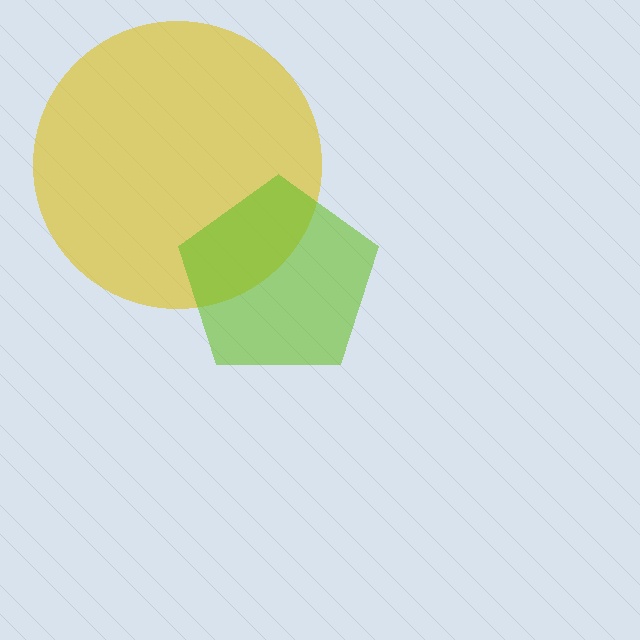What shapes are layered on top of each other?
The layered shapes are: a yellow circle, a lime pentagon.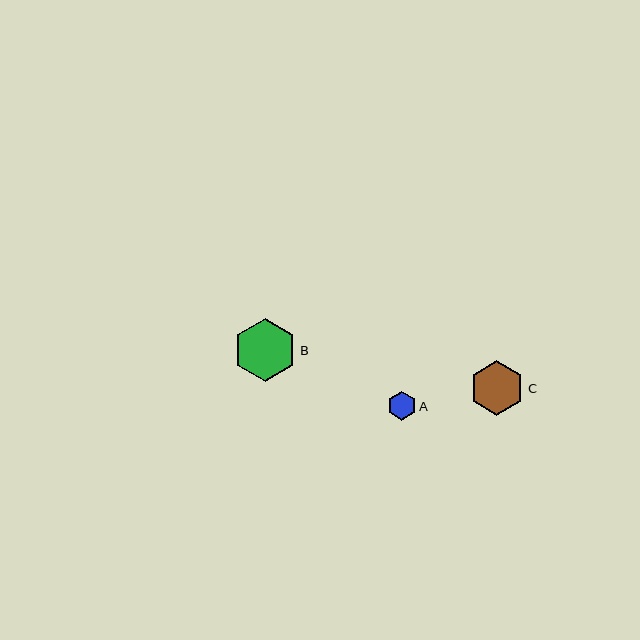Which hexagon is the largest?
Hexagon B is the largest with a size of approximately 63 pixels.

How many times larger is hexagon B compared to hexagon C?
Hexagon B is approximately 1.2 times the size of hexagon C.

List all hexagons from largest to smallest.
From largest to smallest: B, C, A.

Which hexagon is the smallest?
Hexagon A is the smallest with a size of approximately 29 pixels.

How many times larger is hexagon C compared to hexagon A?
Hexagon C is approximately 1.9 times the size of hexagon A.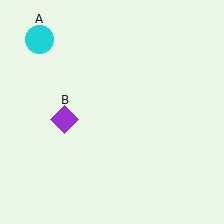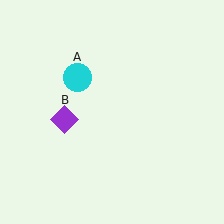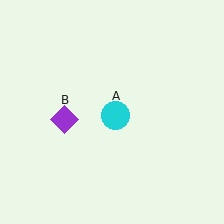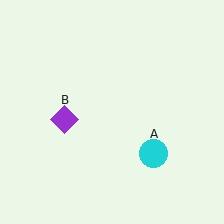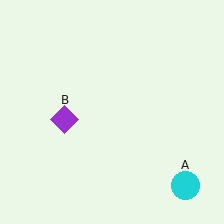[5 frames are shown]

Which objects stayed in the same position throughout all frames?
Purple diamond (object B) remained stationary.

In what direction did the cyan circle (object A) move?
The cyan circle (object A) moved down and to the right.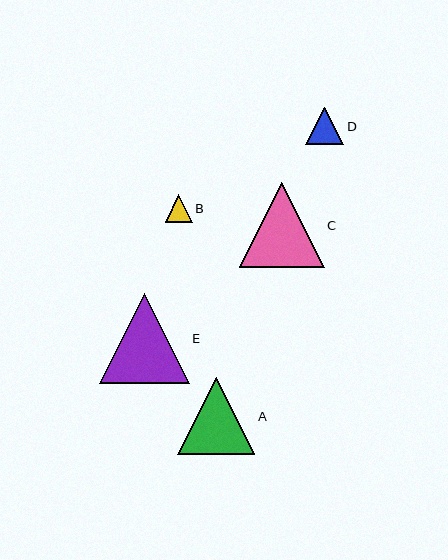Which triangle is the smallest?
Triangle B is the smallest with a size of approximately 27 pixels.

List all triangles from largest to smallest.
From largest to smallest: E, C, A, D, B.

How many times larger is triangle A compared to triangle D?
Triangle A is approximately 2.0 times the size of triangle D.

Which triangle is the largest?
Triangle E is the largest with a size of approximately 90 pixels.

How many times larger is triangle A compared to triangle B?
Triangle A is approximately 2.8 times the size of triangle B.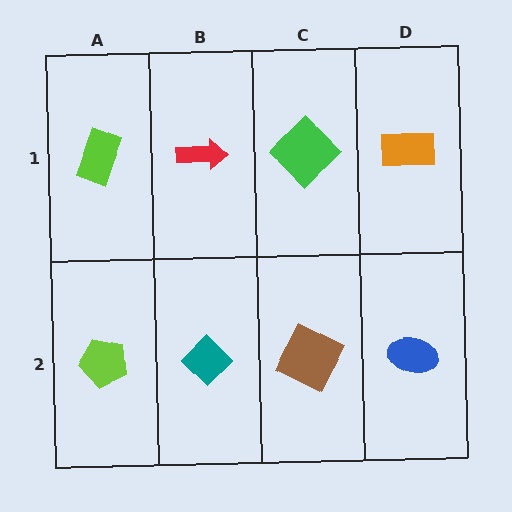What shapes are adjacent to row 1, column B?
A teal diamond (row 2, column B), a lime rectangle (row 1, column A), a green diamond (row 1, column C).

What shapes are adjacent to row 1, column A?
A lime pentagon (row 2, column A), a red arrow (row 1, column B).